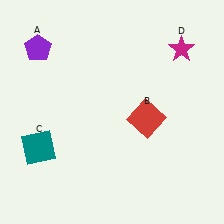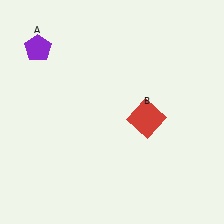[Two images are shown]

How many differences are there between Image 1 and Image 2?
There are 2 differences between the two images.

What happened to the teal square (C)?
The teal square (C) was removed in Image 2. It was in the bottom-left area of Image 1.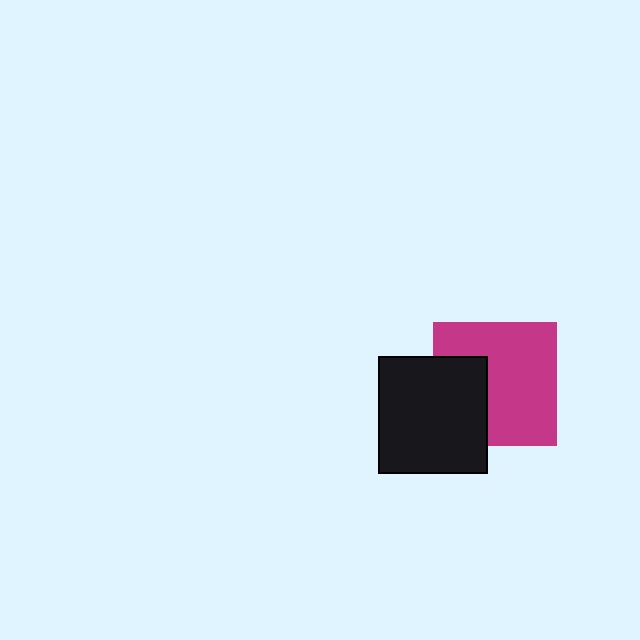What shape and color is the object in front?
The object in front is a black rectangle.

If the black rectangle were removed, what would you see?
You would see the complete magenta square.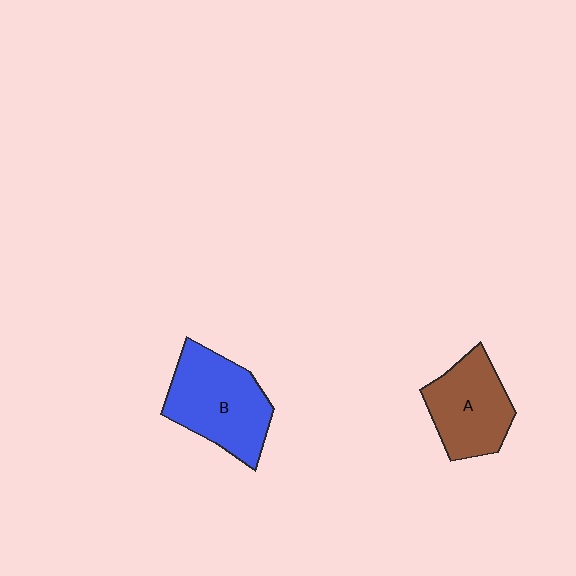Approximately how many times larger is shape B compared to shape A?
Approximately 1.2 times.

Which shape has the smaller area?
Shape A (brown).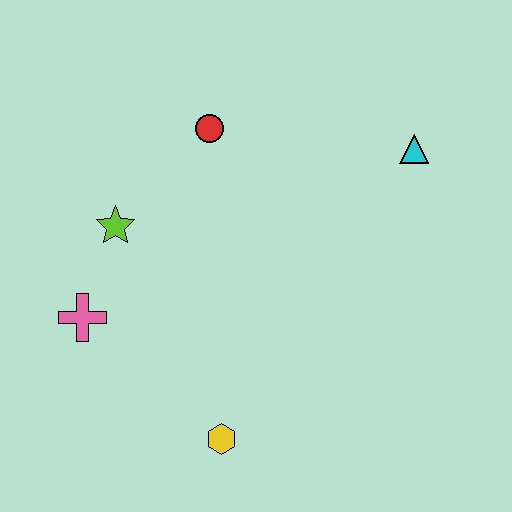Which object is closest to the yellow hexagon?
The pink cross is closest to the yellow hexagon.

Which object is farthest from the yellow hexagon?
The cyan triangle is farthest from the yellow hexagon.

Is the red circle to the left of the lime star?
No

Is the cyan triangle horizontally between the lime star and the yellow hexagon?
No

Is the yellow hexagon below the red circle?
Yes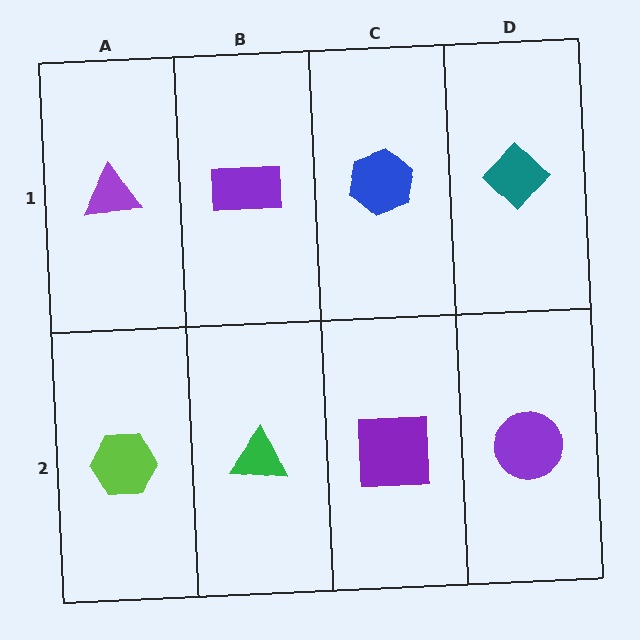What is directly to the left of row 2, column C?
A green triangle.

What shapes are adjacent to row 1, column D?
A purple circle (row 2, column D), a blue hexagon (row 1, column C).